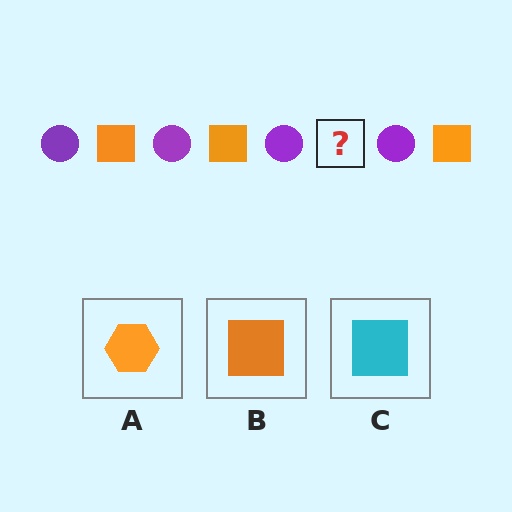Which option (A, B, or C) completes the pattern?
B.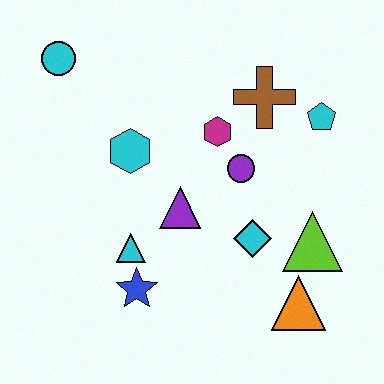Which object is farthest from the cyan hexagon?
The orange triangle is farthest from the cyan hexagon.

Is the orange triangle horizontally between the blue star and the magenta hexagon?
No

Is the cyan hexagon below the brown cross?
Yes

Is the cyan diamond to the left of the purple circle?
No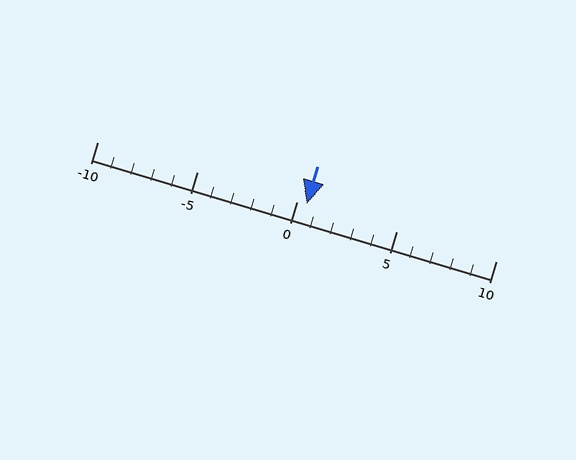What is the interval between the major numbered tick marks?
The major tick marks are spaced 5 units apart.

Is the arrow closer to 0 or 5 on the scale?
The arrow is closer to 0.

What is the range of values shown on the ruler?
The ruler shows values from -10 to 10.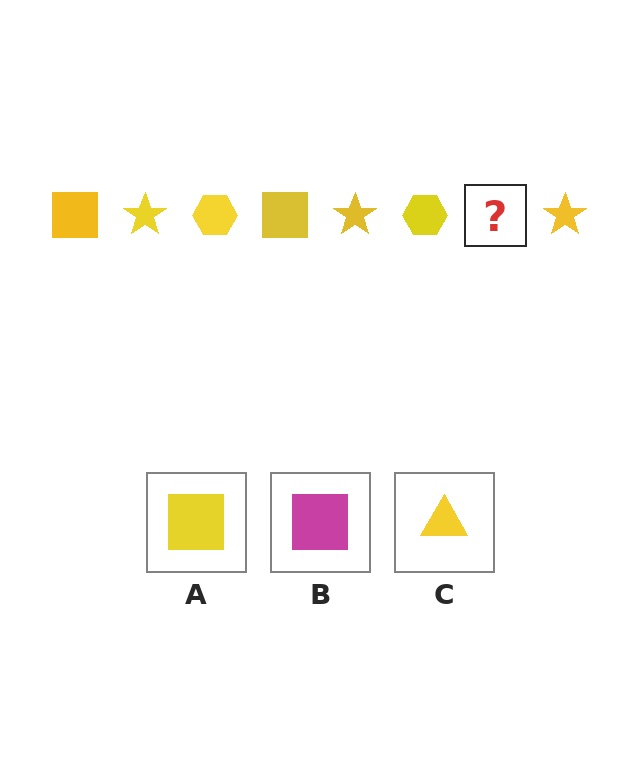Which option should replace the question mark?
Option A.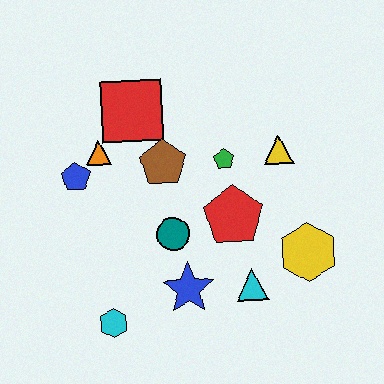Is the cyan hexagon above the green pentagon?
No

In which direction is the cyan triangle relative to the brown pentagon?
The cyan triangle is below the brown pentagon.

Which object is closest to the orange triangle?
The blue pentagon is closest to the orange triangle.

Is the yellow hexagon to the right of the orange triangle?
Yes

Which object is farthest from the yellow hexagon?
The blue pentagon is farthest from the yellow hexagon.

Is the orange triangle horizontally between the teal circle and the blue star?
No